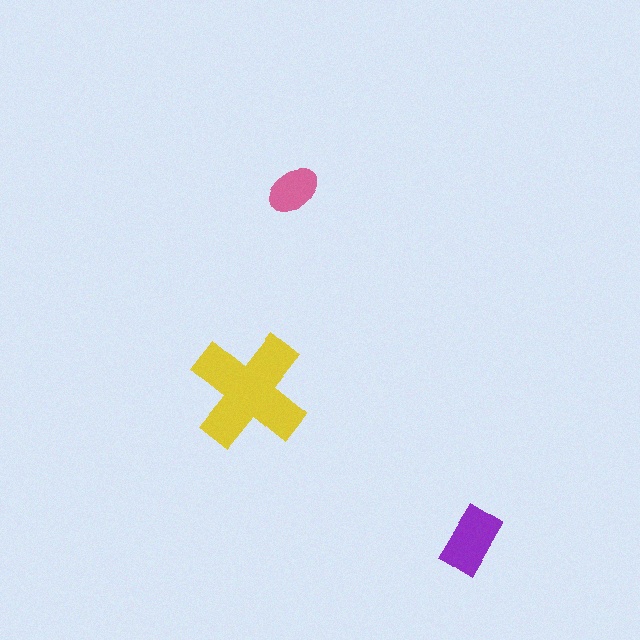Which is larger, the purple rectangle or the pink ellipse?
The purple rectangle.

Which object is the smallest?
The pink ellipse.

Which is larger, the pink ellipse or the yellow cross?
The yellow cross.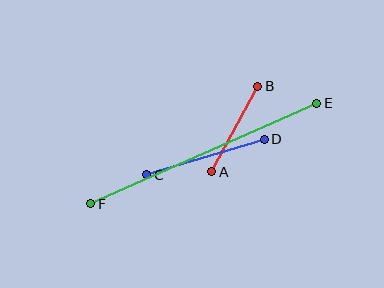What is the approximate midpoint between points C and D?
The midpoint is at approximately (206, 157) pixels.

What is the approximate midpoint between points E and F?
The midpoint is at approximately (204, 153) pixels.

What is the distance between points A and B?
The distance is approximately 97 pixels.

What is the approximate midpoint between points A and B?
The midpoint is at approximately (235, 129) pixels.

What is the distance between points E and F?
The distance is approximately 247 pixels.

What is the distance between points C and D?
The distance is approximately 123 pixels.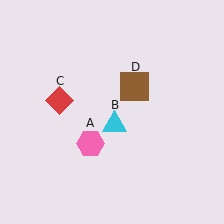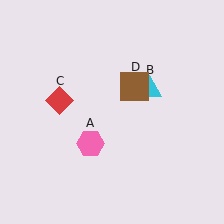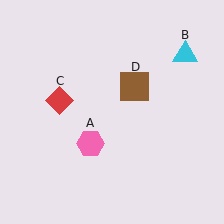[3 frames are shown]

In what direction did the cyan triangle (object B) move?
The cyan triangle (object B) moved up and to the right.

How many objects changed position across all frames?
1 object changed position: cyan triangle (object B).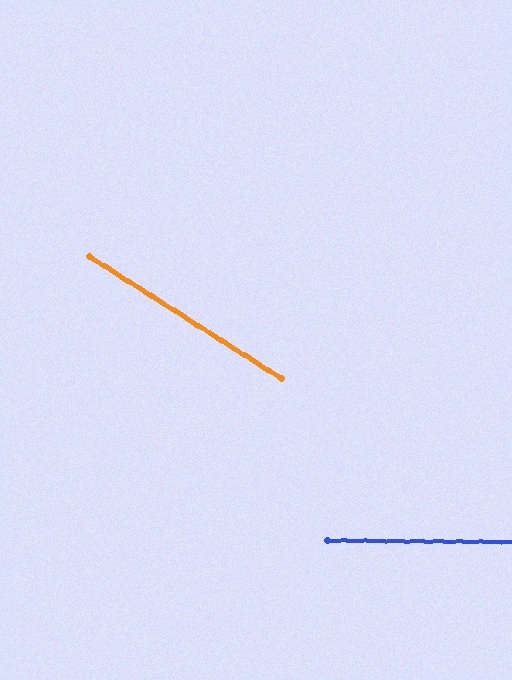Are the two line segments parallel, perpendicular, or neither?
Neither parallel nor perpendicular — they differ by about 32°.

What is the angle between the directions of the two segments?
Approximately 32 degrees.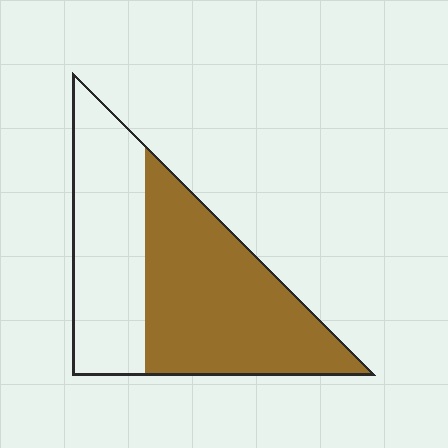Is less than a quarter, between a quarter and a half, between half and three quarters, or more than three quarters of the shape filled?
Between half and three quarters.